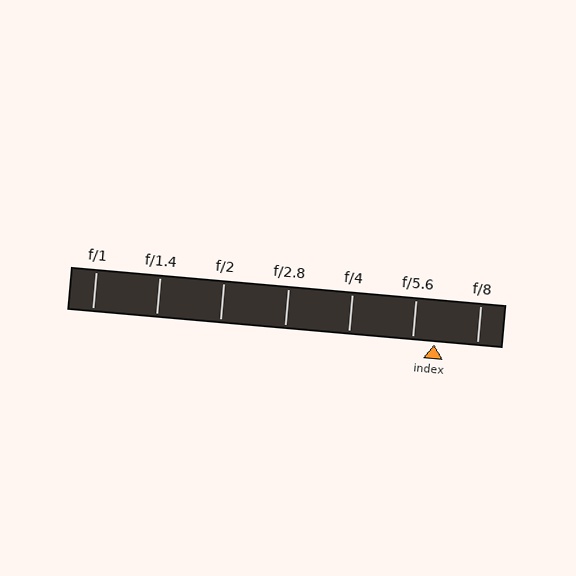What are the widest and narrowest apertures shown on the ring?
The widest aperture shown is f/1 and the narrowest is f/8.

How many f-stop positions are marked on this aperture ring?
There are 7 f-stop positions marked.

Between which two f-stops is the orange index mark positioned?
The index mark is between f/5.6 and f/8.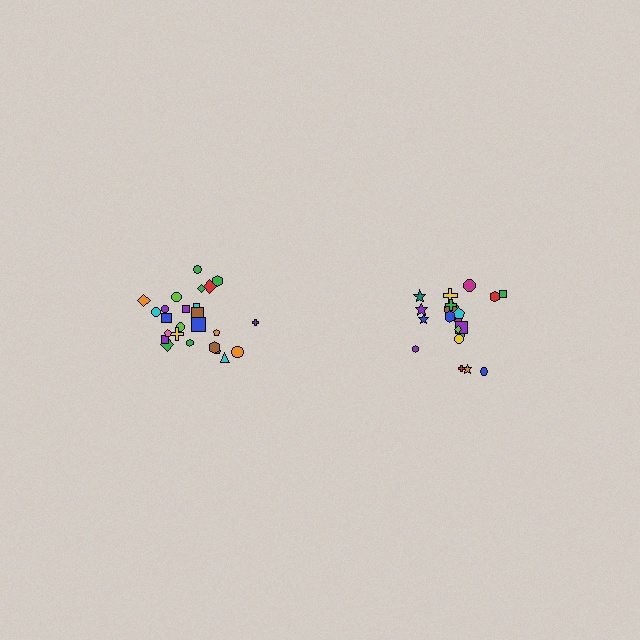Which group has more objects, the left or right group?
The left group.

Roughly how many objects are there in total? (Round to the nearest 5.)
Roughly 45 objects in total.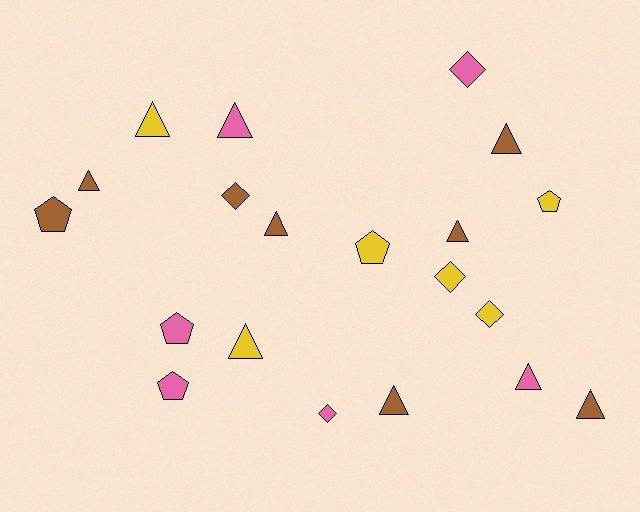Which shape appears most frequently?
Triangle, with 10 objects.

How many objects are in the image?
There are 20 objects.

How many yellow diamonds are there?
There are 2 yellow diamonds.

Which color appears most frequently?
Brown, with 8 objects.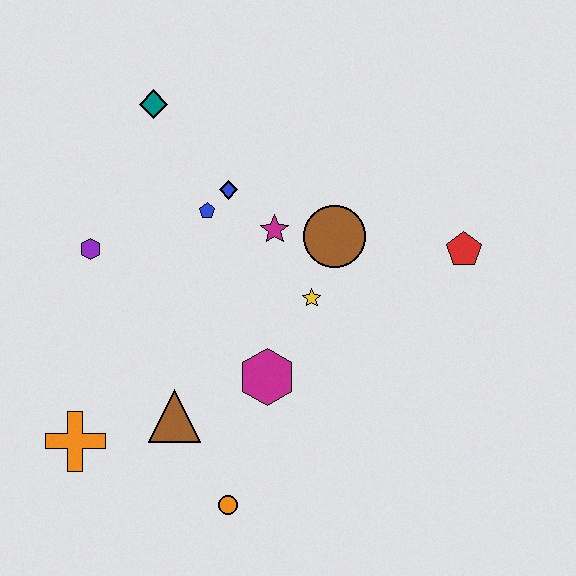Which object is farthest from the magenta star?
The orange cross is farthest from the magenta star.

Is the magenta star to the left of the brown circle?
Yes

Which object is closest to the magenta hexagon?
The yellow star is closest to the magenta hexagon.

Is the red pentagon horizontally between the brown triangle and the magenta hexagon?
No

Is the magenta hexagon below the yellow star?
Yes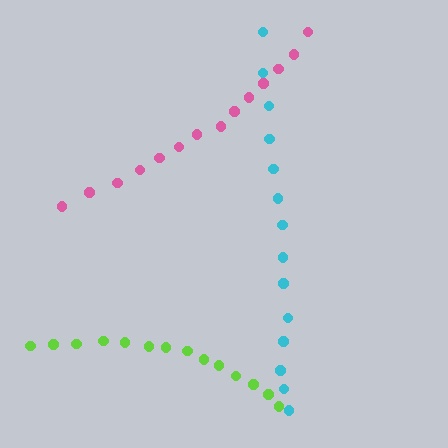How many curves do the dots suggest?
There are 3 distinct paths.